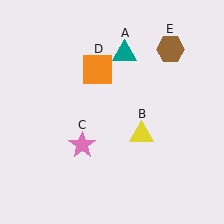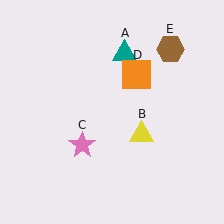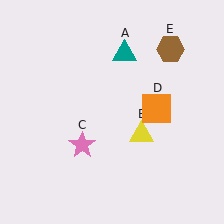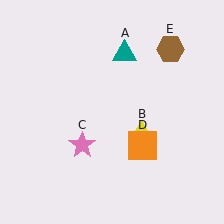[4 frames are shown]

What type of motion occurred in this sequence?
The orange square (object D) rotated clockwise around the center of the scene.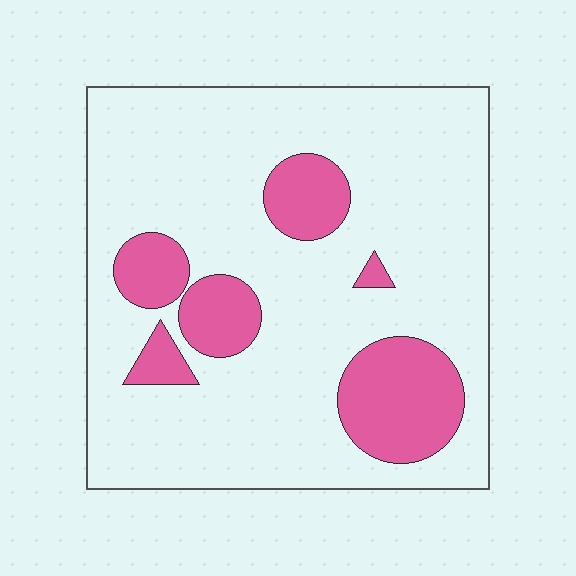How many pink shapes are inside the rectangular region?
6.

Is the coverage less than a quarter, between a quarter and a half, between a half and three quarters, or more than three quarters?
Less than a quarter.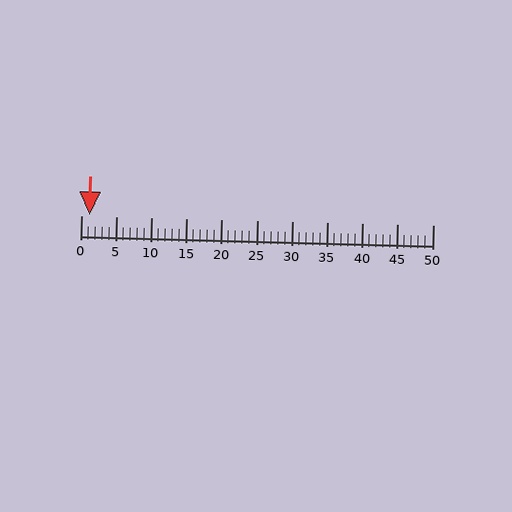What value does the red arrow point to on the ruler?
The red arrow points to approximately 1.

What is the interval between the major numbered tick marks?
The major tick marks are spaced 5 units apart.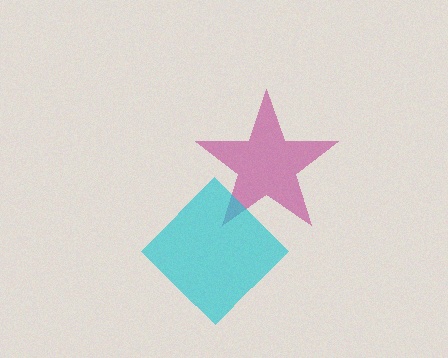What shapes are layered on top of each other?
The layered shapes are: a magenta star, a cyan diamond.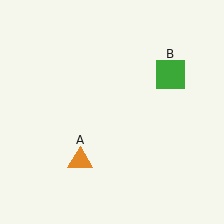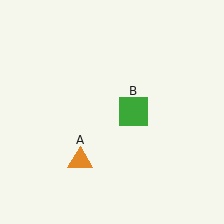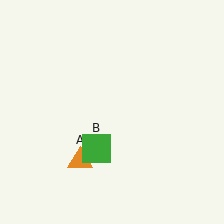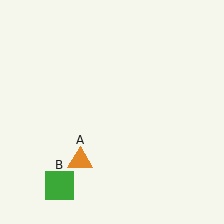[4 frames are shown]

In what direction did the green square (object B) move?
The green square (object B) moved down and to the left.